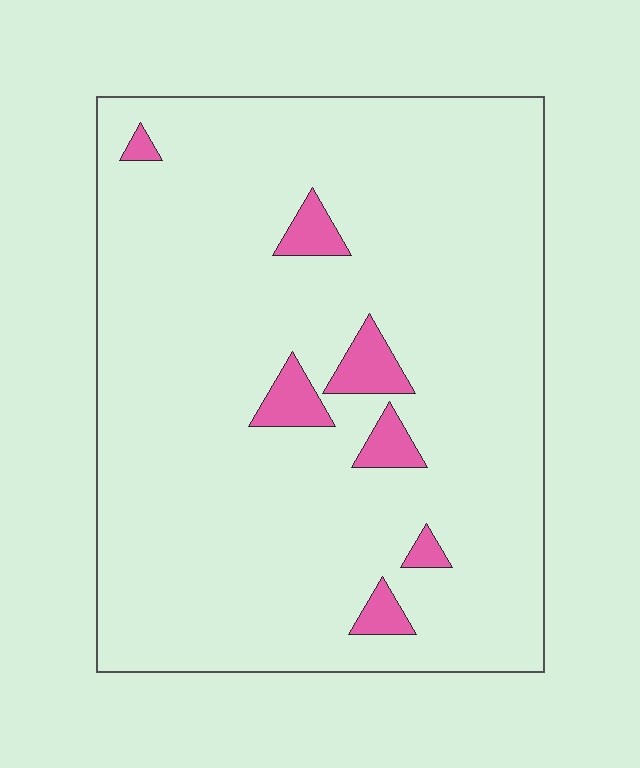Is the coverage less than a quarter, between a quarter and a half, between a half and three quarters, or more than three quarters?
Less than a quarter.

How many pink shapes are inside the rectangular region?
7.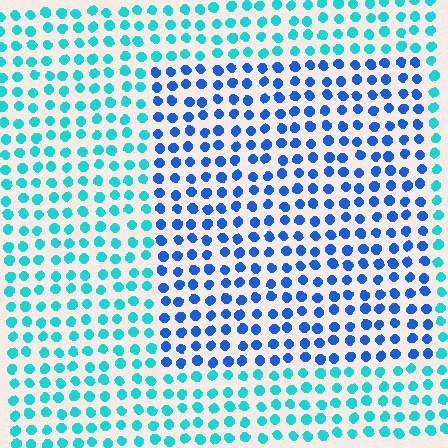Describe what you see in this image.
The image is filled with small cyan elements in a uniform arrangement. A rectangle-shaped region is visible where the elements are tinted to a slightly different hue, forming a subtle color boundary.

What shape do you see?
I see a rectangle.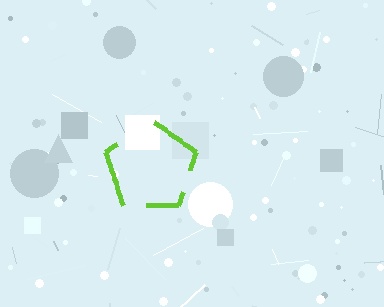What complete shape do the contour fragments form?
The contour fragments form a pentagon.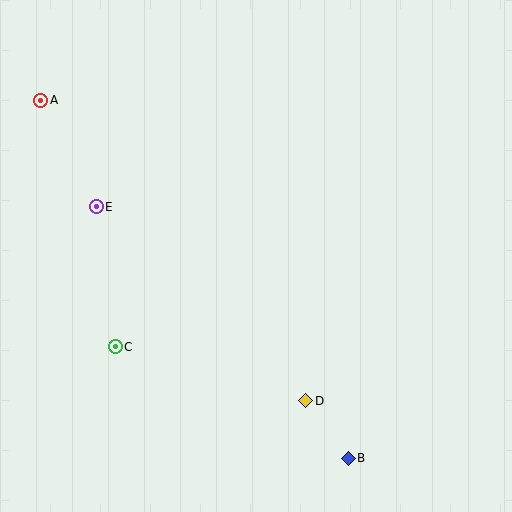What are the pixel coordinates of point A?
Point A is at (41, 100).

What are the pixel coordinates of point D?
Point D is at (306, 401).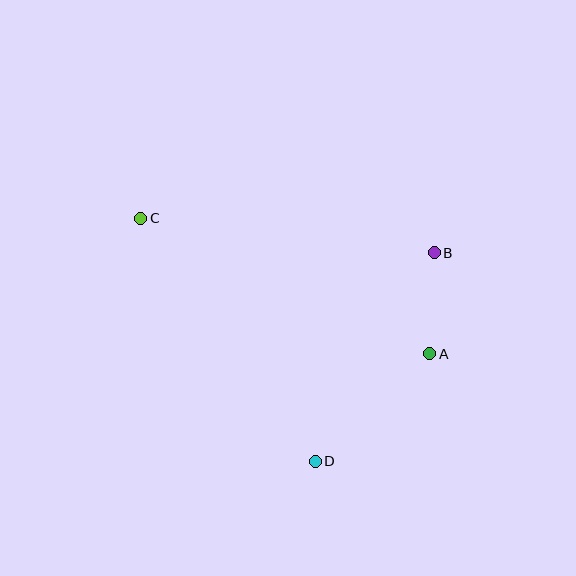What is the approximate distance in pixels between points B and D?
The distance between B and D is approximately 240 pixels.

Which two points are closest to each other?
Points A and B are closest to each other.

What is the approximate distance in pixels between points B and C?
The distance between B and C is approximately 296 pixels.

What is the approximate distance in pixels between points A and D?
The distance between A and D is approximately 157 pixels.